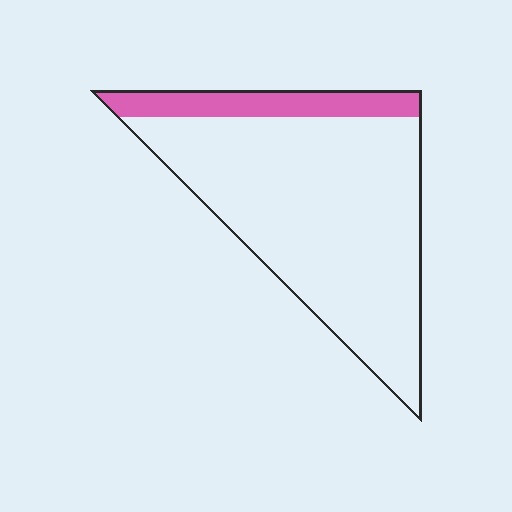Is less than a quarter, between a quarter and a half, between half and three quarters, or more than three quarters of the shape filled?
Less than a quarter.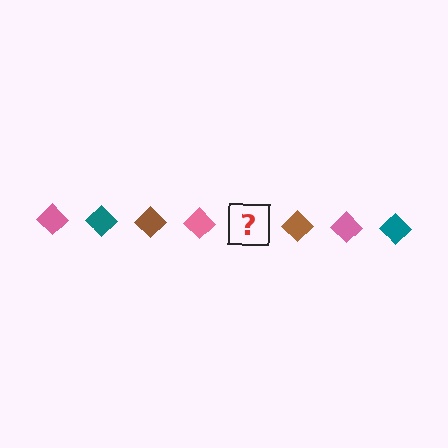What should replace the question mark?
The question mark should be replaced with a teal diamond.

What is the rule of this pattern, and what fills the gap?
The rule is that the pattern cycles through pink, teal, brown diamonds. The gap should be filled with a teal diamond.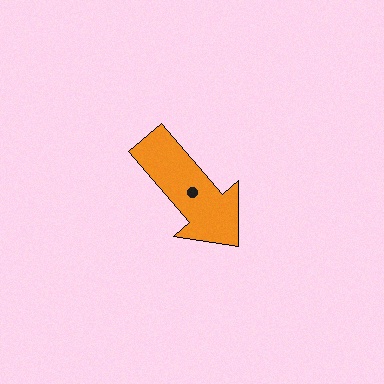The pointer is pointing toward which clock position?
Roughly 5 o'clock.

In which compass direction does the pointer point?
Southeast.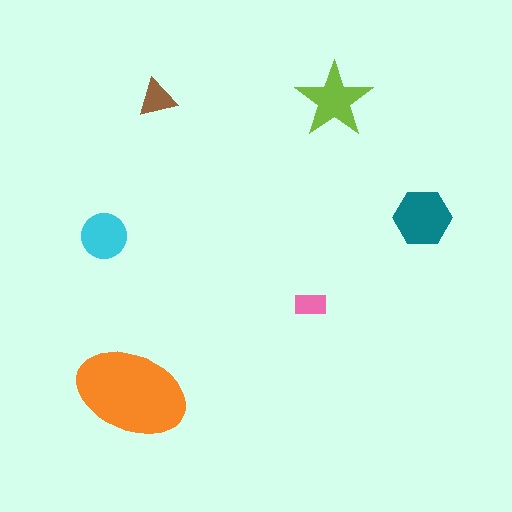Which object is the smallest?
The pink rectangle.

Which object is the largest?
The orange ellipse.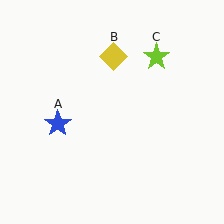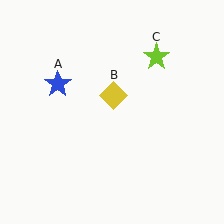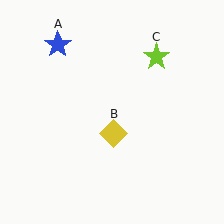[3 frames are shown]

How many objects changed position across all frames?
2 objects changed position: blue star (object A), yellow diamond (object B).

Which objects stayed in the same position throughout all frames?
Lime star (object C) remained stationary.